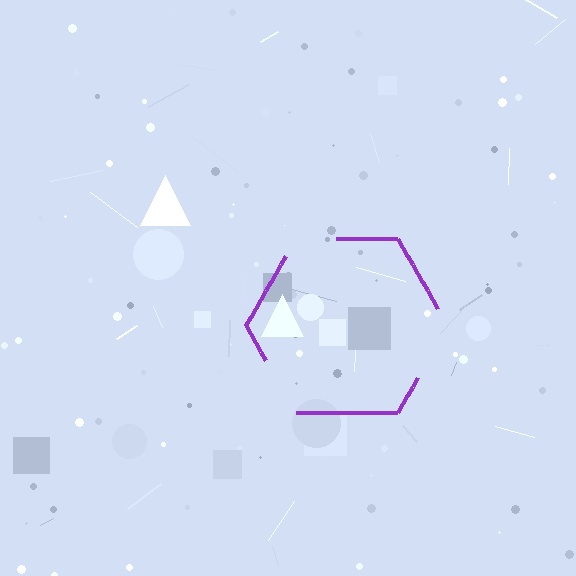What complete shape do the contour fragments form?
The contour fragments form a hexagon.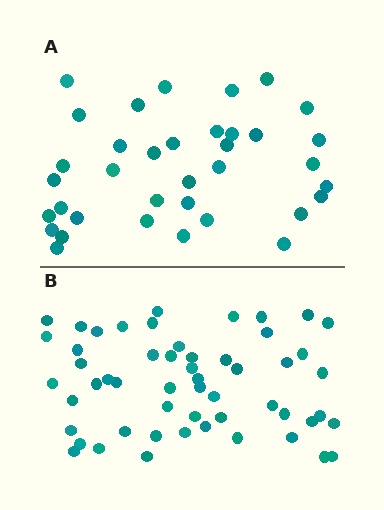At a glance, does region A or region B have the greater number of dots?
Region B (the bottom region) has more dots.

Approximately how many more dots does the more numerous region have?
Region B has approximately 20 more dots than region A.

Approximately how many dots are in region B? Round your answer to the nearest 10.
About 50 dots. (The exact count is 54, which rounds to 50.)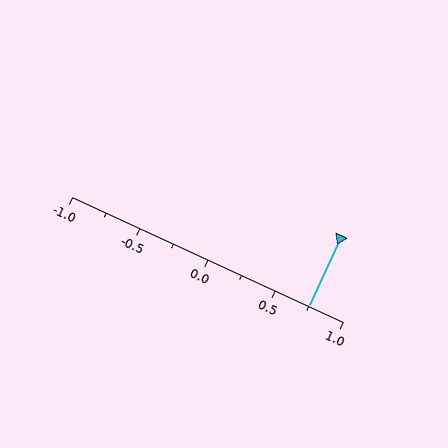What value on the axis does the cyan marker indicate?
The marker indicates approximately 0.75.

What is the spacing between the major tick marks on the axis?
The major ticks are spaced 0.5 apart.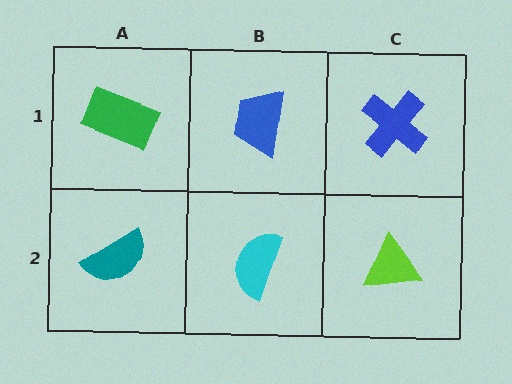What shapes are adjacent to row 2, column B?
A blue trapezoid (row 1, column B), a teal semicircle (row 2, column A), a lime triangle (row 2, column C).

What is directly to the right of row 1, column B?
A blue cross.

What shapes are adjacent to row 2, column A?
A green rectangle (row 1, column A), a cyan semicircle (row 2, column B).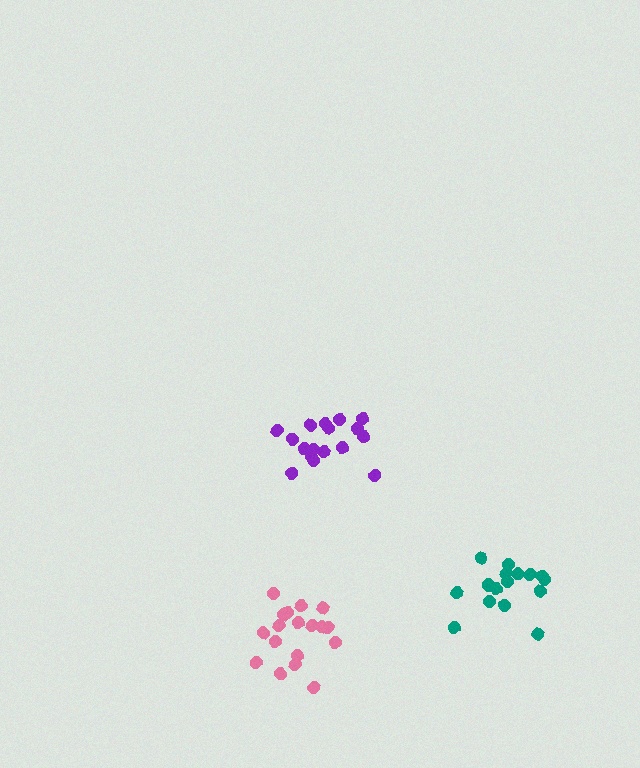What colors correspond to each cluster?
The clusters are colored: pink, purple, teal.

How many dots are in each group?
Group 1: 18 dots, Group 2: 17 dots, Group 3: 17 dots (52 total).